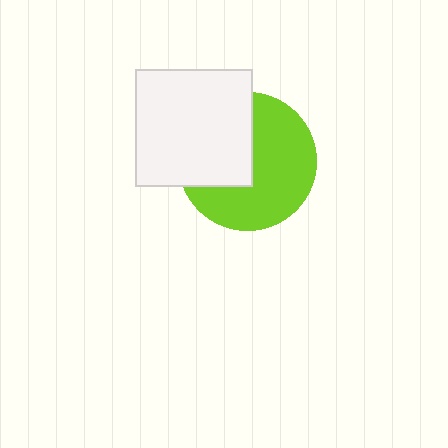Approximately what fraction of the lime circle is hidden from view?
Roughly 40% of the lime circle is hidden behind the white square.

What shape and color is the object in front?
The object in front is a white square.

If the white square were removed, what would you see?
You would see the complete lime circle.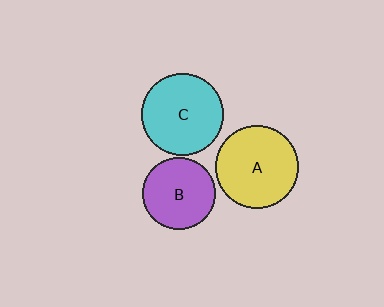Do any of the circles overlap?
No, none of the circles overlap.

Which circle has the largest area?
Circle A (yellow).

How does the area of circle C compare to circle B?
Approximately 1.3 times.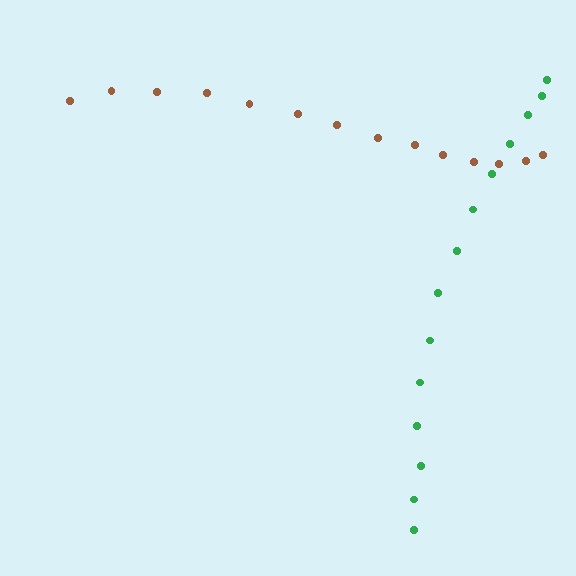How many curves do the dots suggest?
There are 2 distinct paths.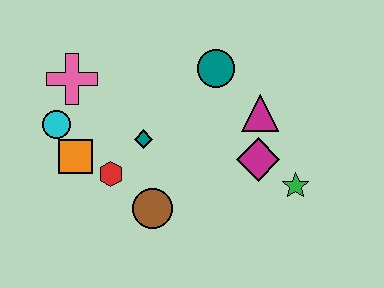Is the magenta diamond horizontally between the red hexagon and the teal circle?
No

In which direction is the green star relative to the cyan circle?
The green star is to the right of the cyan circle.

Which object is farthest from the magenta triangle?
The cyan circle is farthest from the magenta triangle.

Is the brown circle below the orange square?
Yes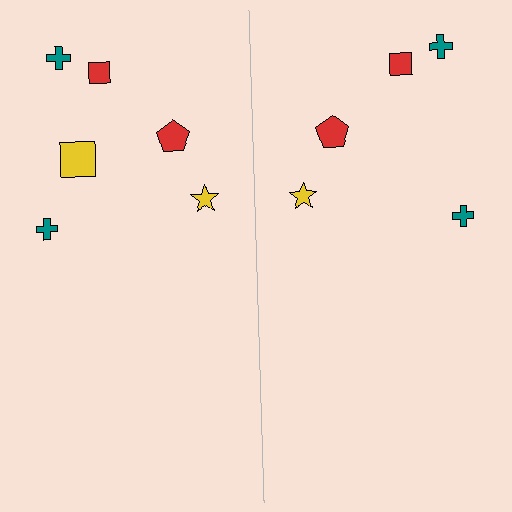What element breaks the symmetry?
A yellow square is missing from the right side.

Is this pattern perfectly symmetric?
No, the pattern is not perfectly symmetric. A yellow square is missing from the right side.